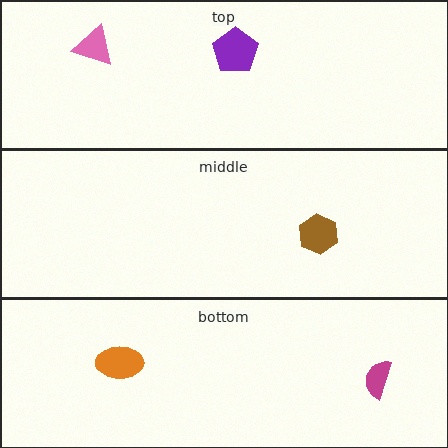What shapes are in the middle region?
The brown hexagon.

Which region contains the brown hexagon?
The middle region.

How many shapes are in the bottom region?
2.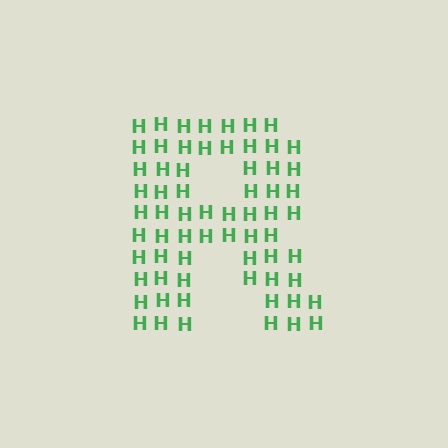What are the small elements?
The small elements are letter H's.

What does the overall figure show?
The overall figure shows the letter R.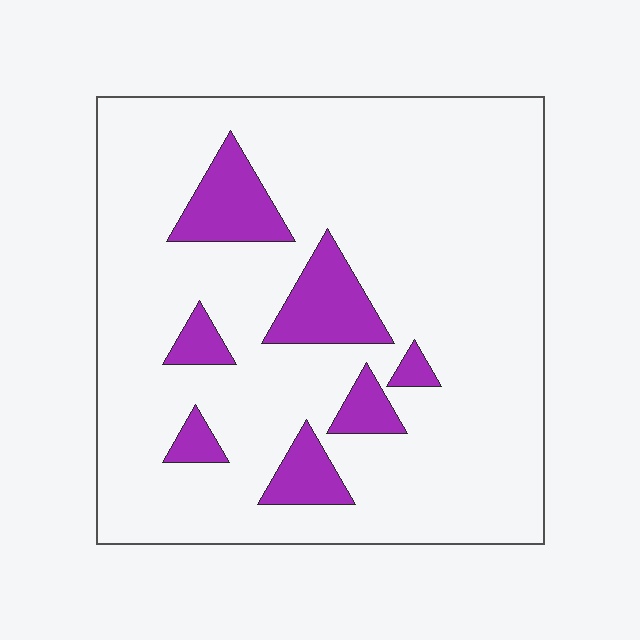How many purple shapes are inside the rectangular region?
7.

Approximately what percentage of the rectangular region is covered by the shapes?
Approximately 15%.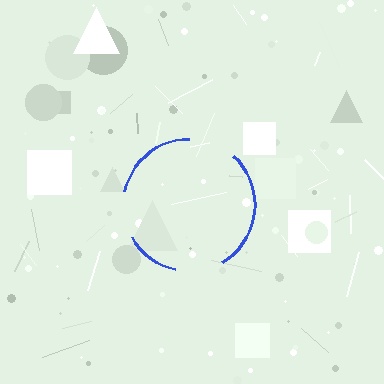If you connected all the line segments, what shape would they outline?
They would outline a circle.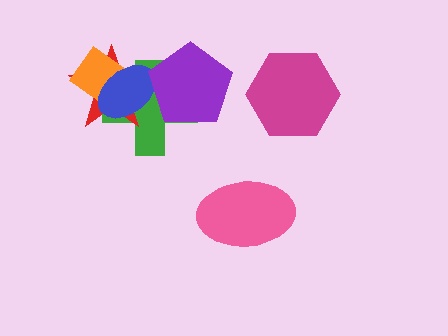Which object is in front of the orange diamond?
The blue ellipse is in front of the orange diamond.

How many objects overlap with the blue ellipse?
4 objects overlap with the blue ellipse.